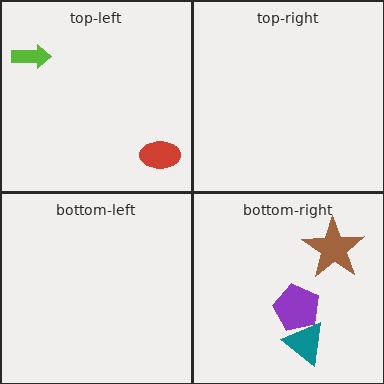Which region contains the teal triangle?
The bottom-right region.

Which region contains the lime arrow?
The top-left region.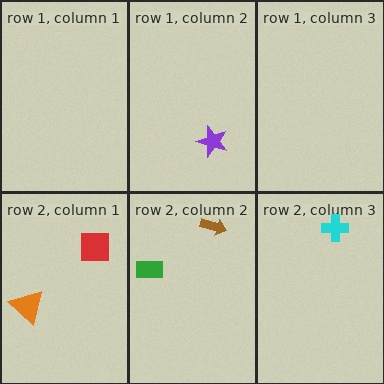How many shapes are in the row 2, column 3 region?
1.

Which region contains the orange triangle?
The row 2, column 1 region.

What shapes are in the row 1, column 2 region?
The purple star.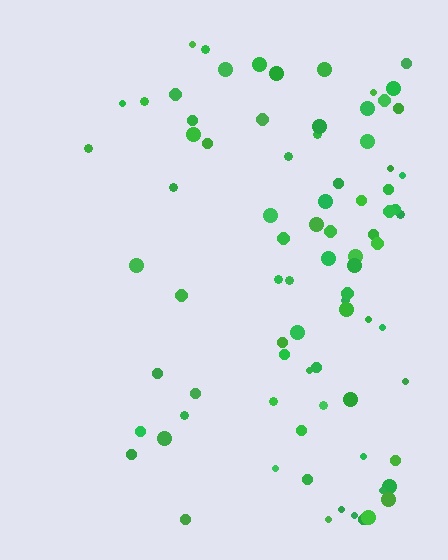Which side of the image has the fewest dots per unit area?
The left.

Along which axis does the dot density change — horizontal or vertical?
Horizontal.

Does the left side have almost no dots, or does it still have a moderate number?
Still a moderate number, just noticeably fewer than the right.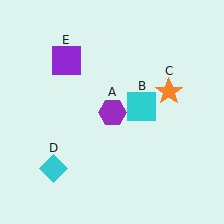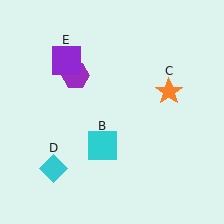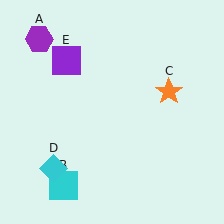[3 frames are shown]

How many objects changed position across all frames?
2 objects changed position: purple hexagon (object A), cyan square (object B).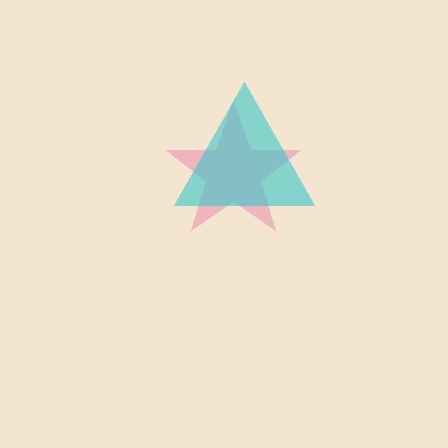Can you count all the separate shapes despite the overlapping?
Yes, there are 2 separate shapes.